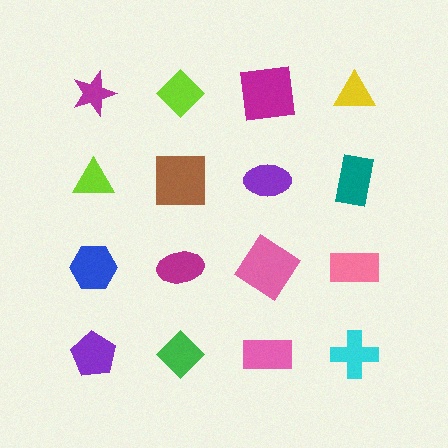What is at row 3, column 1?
A blue hexagon.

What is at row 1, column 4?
A yellow triangle.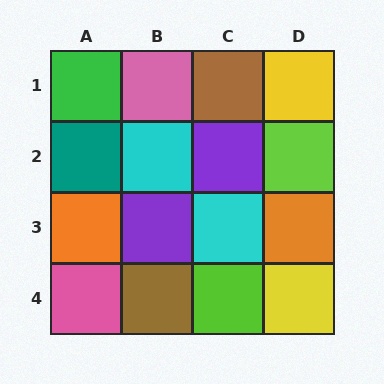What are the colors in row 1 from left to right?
Green, pink, brown, yellow.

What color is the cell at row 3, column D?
Orange.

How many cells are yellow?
2 cells are yellow.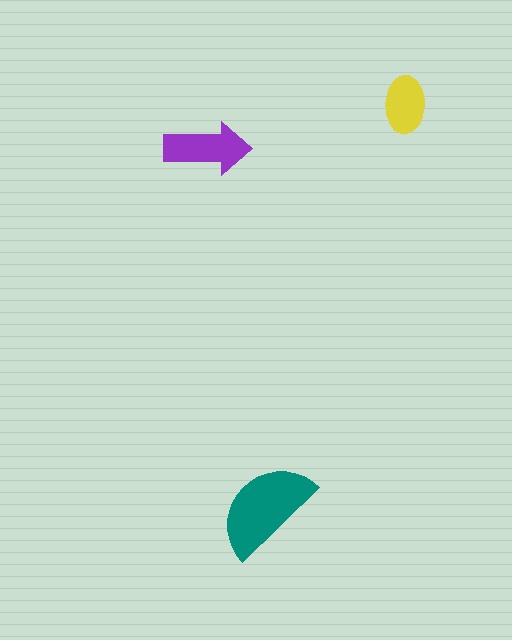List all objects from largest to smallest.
The teal semicircle, the purple arrow, the yellow ellipse.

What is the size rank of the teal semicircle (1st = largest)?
1st.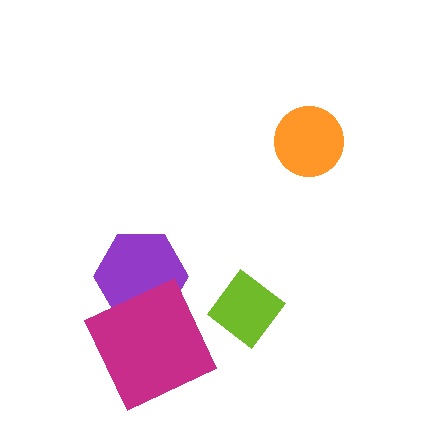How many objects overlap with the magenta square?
1 object overlaps with the magenta square.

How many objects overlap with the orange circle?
0 objects overlap with the orange circle.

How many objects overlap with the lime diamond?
0 objects overlap with the lime diamond.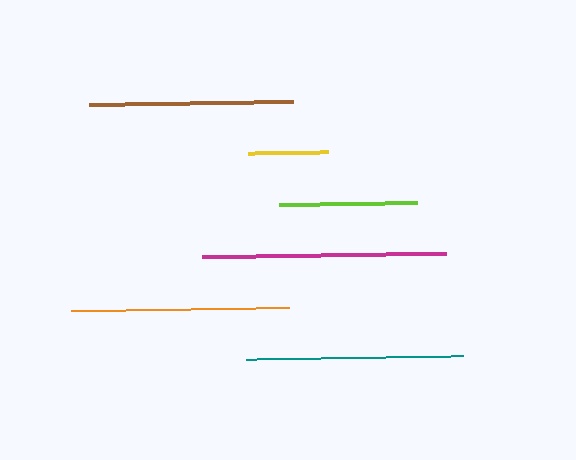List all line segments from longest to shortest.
From longest to shortest: magenta, teal, orange, brown, lime, yellow.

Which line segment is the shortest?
The yellow line is the shortest at approximately 80 pixels.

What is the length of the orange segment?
The orange segment is approximately 217 pixels long.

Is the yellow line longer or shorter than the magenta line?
The magenta line is longer than the yellow line.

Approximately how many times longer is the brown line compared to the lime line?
The brown line is approximately 1.5 times the length of the lime line.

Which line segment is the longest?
The magenta line is the longest at approximately 243 pixels.